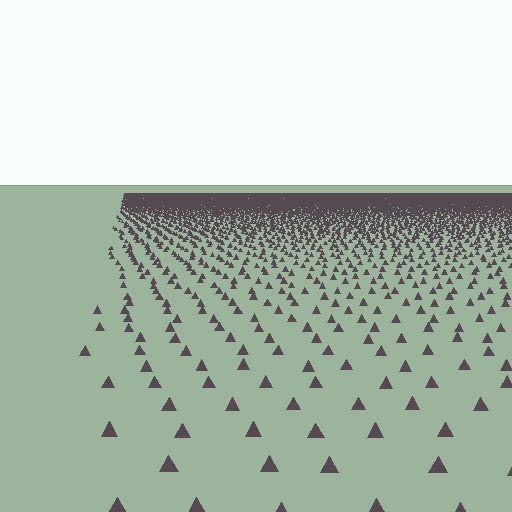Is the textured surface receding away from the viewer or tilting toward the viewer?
The surface is receding away from the viewer. Texture elements get smaller and denser toward the top.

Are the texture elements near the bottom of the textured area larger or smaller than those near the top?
Larger. Near the bottom, elements are closer to the viewer and appear at a bigger on-screen size.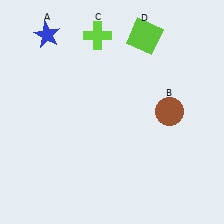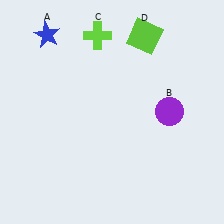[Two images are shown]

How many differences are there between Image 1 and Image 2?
There is 1 difference between the two images.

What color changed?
The circle (B) changed from brown in Image 1 to purple in Image 2.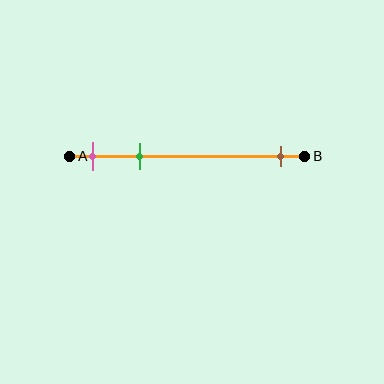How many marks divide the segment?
There are 3 marks dividing the segment.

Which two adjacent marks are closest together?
The pink and green marks are the closest adjacent pair.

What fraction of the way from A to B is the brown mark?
The brown mark is approximately 90% (0.9) of the way from A to B.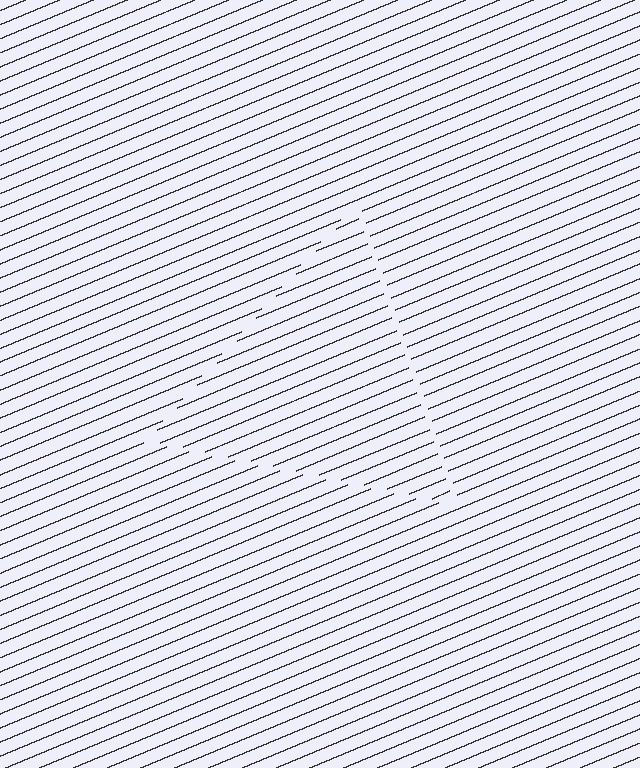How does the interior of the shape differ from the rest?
The interior of the shape contains the same grating, shifted by half a period — the contour is defined by the phase discontinuity where line-ends from the inner and outer gratings abut.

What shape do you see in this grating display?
An illusory triangle. The interior of the shape contains the same grating, shifted by half a period — the contour is defined by the phase discontinuity where line-ends from the inner and outer gratings abut.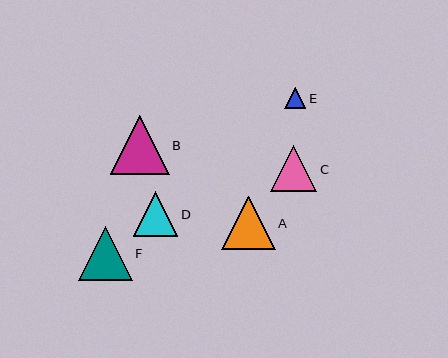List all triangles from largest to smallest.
From largest to smallest: B, F, A, C, D, E.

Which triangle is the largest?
Triangle B is the largest with a size of approximately 59 pixels.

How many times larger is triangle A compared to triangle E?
Triangle A is approximately 2.5 times the size of triangle E.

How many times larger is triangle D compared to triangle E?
Triangle D is approximately 2.1 times the size of triangle E.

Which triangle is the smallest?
Triangle E is the smallest with a size of approximately 21 pixels.